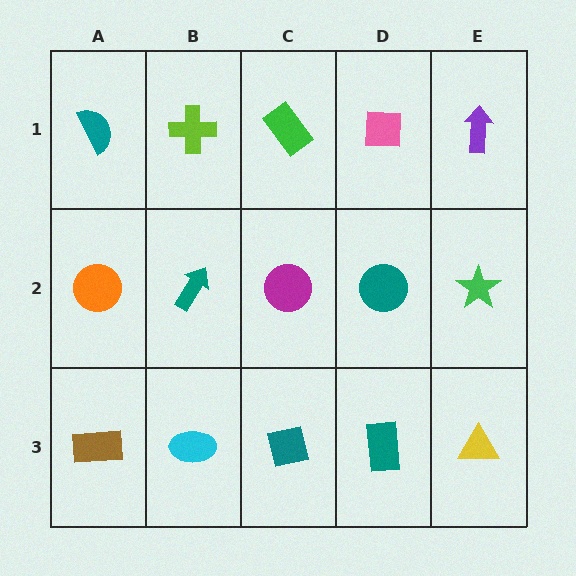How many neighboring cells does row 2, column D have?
4.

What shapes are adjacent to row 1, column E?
A green star (row 2, column E), a pink square (row 1, column D).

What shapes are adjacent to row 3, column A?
An orange circle (row 2, column A), a cyan ellipse (row 3, column B).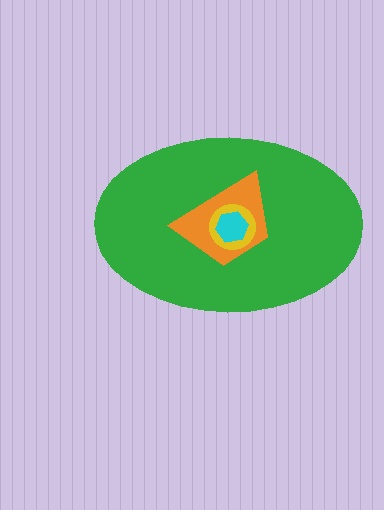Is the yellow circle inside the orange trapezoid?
Yes.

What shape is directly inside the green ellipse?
The orange trapezoid.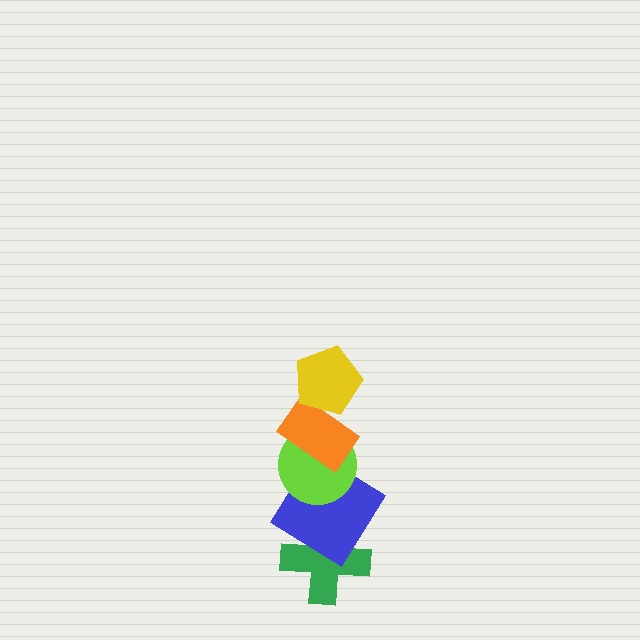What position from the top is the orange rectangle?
The orange rectangle is 2nd from the top.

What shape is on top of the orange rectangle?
The yellow pentagon is on top of the orange rectangle.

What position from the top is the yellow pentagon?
The yellow pentagon is 1st from the top.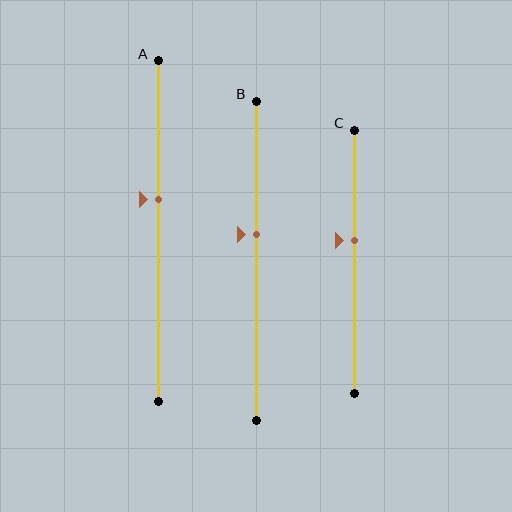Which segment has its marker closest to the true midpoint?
Segment C has its marker closest to the true midpoint.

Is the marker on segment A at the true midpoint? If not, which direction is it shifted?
No, the marker on segment A is shifted upward by about 9% of the segment length.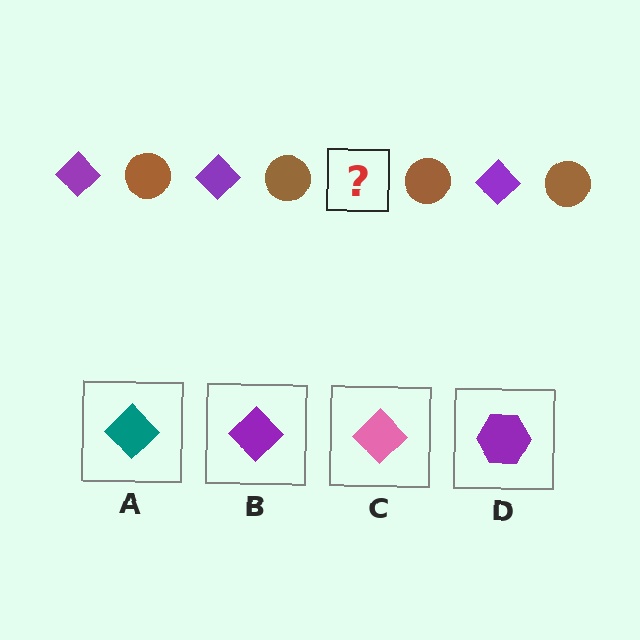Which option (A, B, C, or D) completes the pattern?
B.